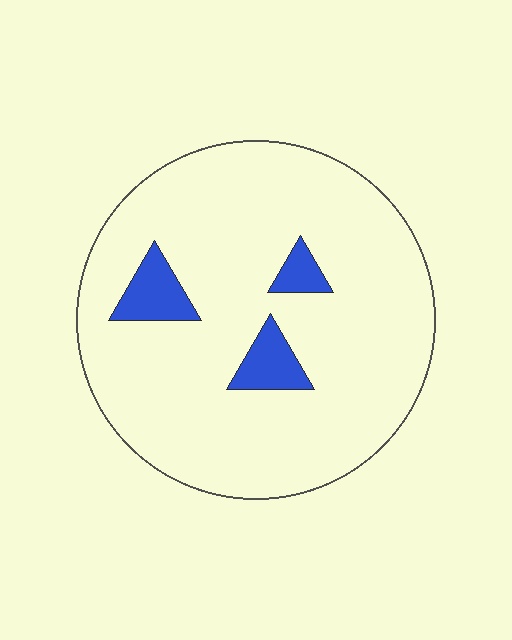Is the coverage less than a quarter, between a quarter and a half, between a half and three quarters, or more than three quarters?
Less than a quarter.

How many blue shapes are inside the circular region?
3.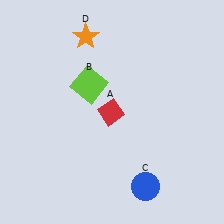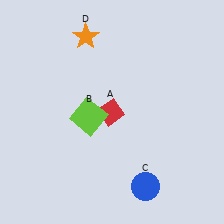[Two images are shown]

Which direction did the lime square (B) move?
The lime square (B) moved down.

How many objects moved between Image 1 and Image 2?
1 object moved between the two images.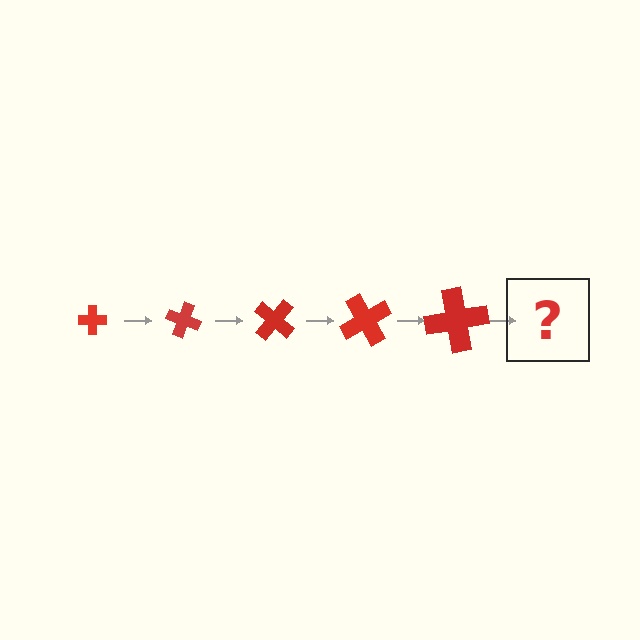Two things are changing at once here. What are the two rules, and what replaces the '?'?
The two rules are that the cross grows larger each step and it rotates 20 degrees each step. The '?' should be a cross, larger than the previous one and rotated 100 degrees from the start.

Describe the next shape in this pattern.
It should be a cross, larger than the previous one and rotated 100 degrees from the start.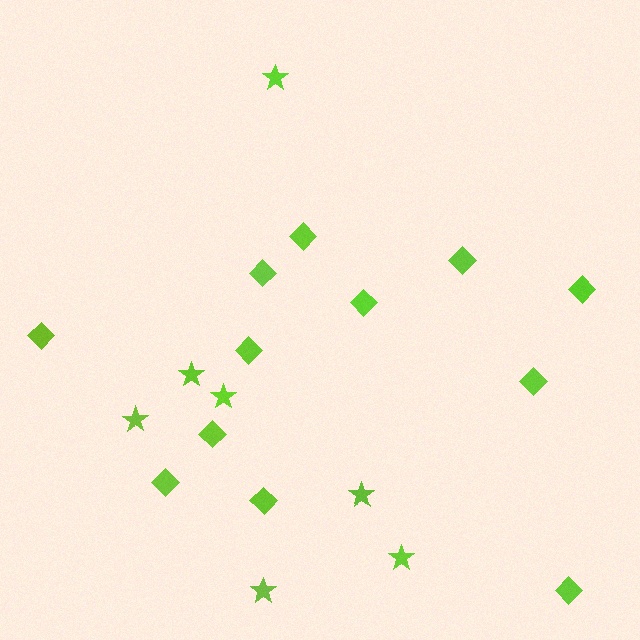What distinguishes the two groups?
There are 2 groups: one group of diamonds (12) and one group of stars (7).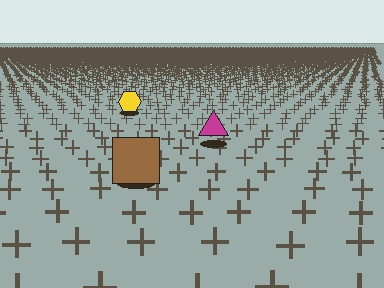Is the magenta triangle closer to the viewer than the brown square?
No. The brown square is closer — you can tell from the texture gradient: the ground texture is coarser near it.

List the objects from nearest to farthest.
From nearest to farthest: the brown square, the magenta triangle, the yellow hexagon.